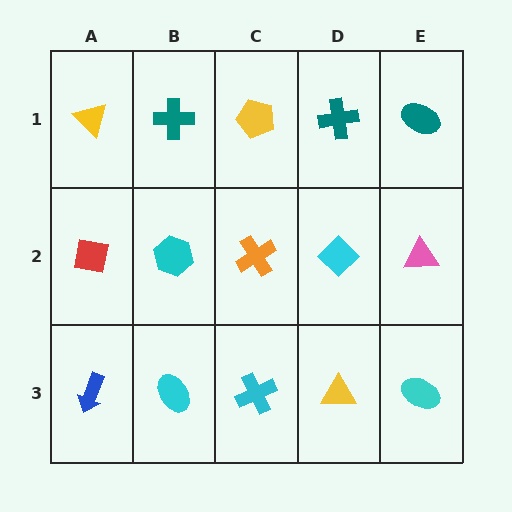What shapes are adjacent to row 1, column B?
A cyan hexagon (row 2, column B), a yellow triangle (row 1, column A), a yellow pentagon (row 1, column C).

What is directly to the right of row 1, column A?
A teal cross.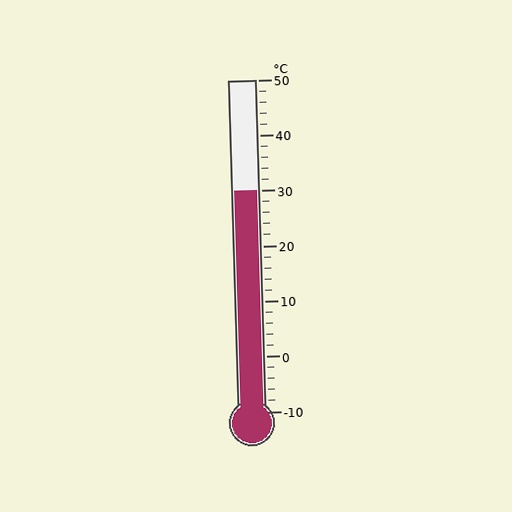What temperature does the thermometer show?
The thermometer shows approximately 30°C.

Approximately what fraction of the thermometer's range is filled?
The thermometer is filled to approximately 65% of its range.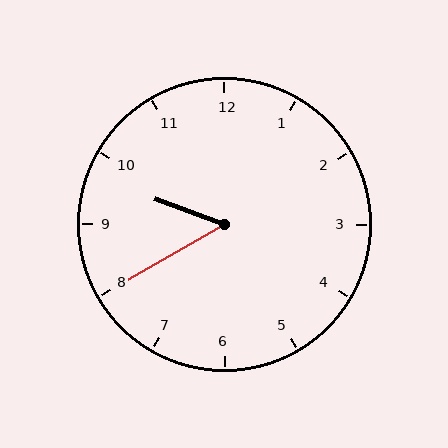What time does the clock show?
9:40.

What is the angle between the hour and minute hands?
Approximately 50 degrees.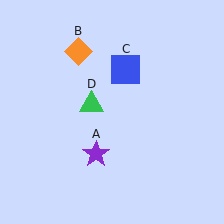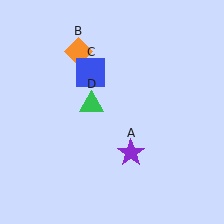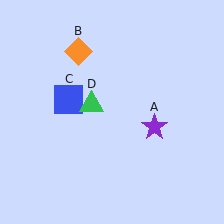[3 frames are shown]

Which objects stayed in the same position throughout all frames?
Orange diamond (object B) and green triangle (object D) remained stationary.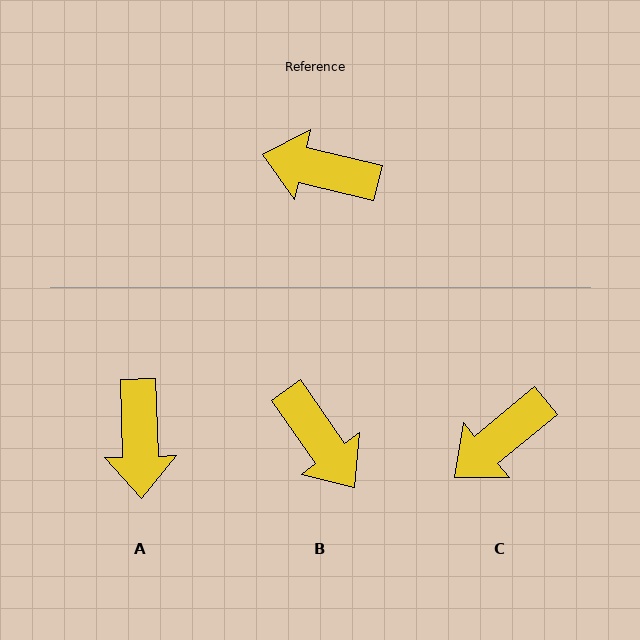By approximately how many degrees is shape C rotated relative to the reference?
Approximately 53 degrees counter-clockwise.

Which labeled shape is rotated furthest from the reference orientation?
B, about 139 degrees away.